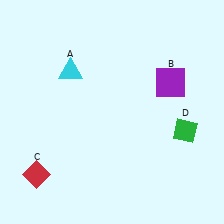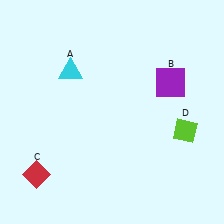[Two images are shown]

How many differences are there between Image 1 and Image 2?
There is 1 difference between the two images.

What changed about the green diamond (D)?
In Image 1, D is green. In Image 2, it changed to lime.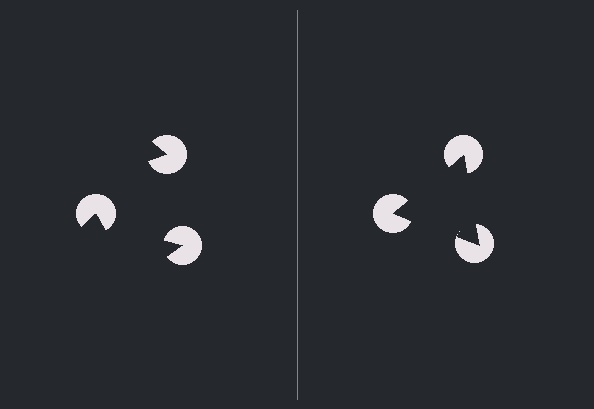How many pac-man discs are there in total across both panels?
6 — 3 on each side.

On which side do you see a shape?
An illusory triangle appears on the right side. On the left side the wedge cuts are rotated, so no coherent shape forms.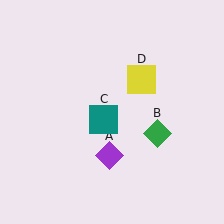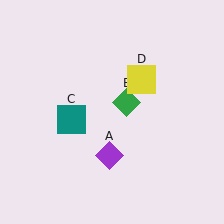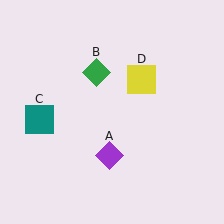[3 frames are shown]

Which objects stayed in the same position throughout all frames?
Purple diamond (object A) and yellow square (object D) remained stationary.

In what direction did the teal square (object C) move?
The teal square (object C) moved left.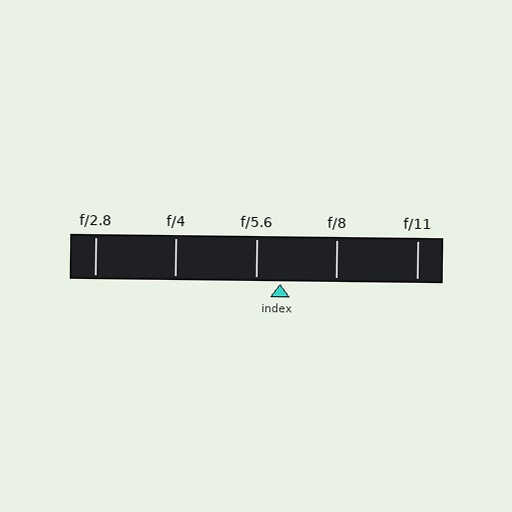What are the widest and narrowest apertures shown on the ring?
The widest aperture shown is f/2.8 and the narrowest is f/11.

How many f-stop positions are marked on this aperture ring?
There are 5 f-stop positions marked.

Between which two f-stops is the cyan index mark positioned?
The index mark is between f/5.6 and f/8.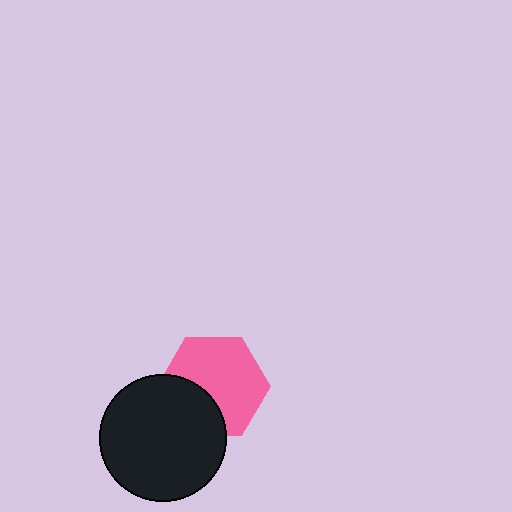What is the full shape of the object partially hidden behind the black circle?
The partially hidden object is a pink hexagon.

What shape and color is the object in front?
The object in front is a black circle.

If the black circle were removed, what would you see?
You would see the complete pink hexagon.